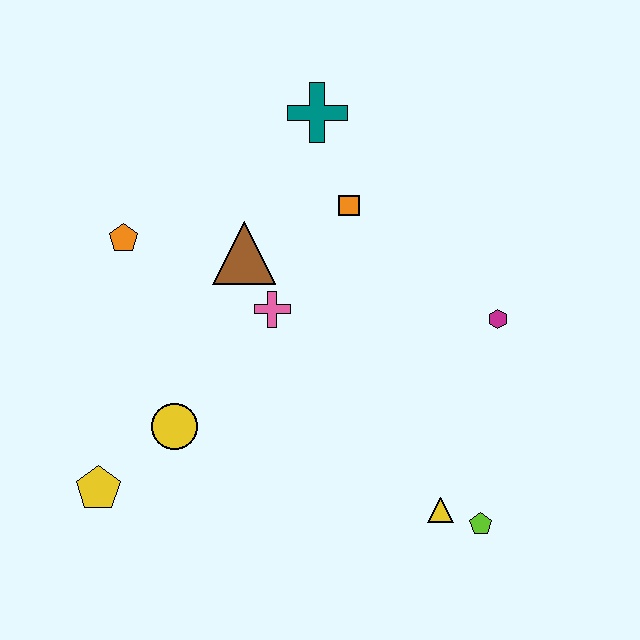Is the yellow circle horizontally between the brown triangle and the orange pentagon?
Yes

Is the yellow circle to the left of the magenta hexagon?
Yes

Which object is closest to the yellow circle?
The yellow pentagon is closest to the yellow circle.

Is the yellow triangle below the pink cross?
Yes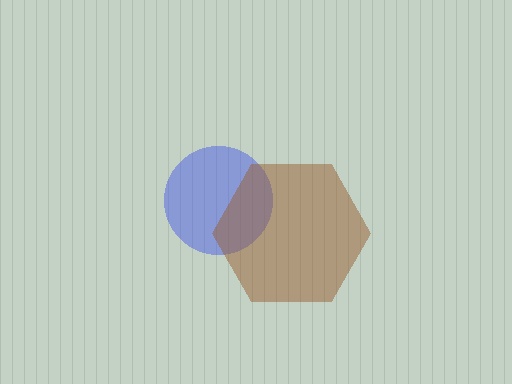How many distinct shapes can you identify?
There are 2 distinct shapes: a blue circle, a brown hexagon.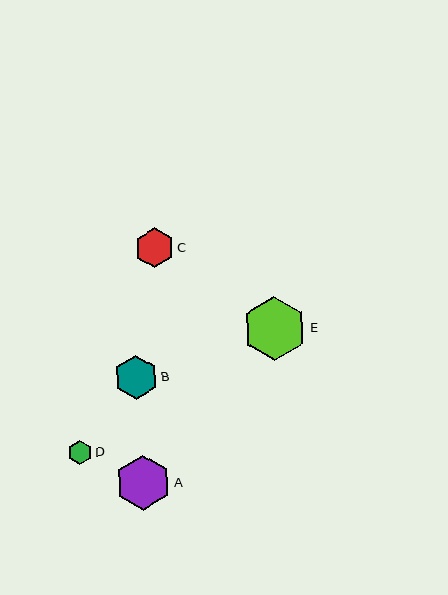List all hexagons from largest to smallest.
From largest to smallest: E, A, B, C, D.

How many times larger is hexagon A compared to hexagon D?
Hexagon A is approximately 2.3 times the size of hexagon D.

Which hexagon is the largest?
Hexagon E is the largest with a size of approximately 64 pixels.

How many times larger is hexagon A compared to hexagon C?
Hexagon A is approximately 1.4 times the size of hexagon C.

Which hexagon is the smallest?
Hexagon D is the smallest with a size of approximately 24 pixels.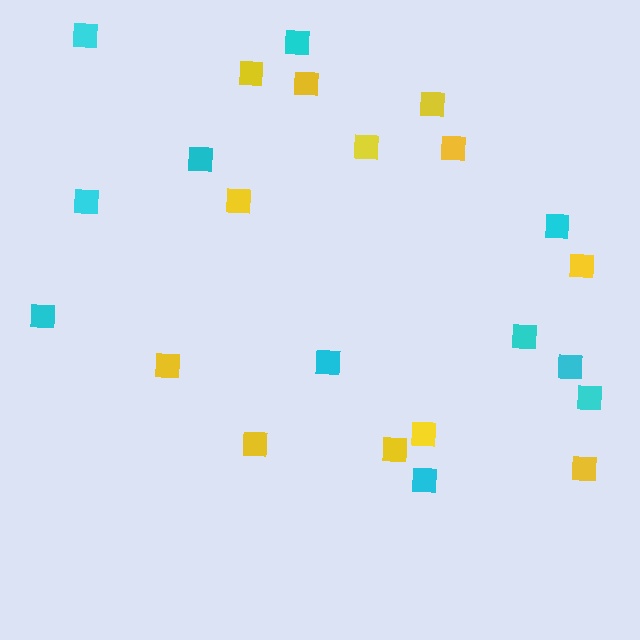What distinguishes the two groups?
There are 2 groups: one group of cyan squares (11) and one group of yellow squares (12).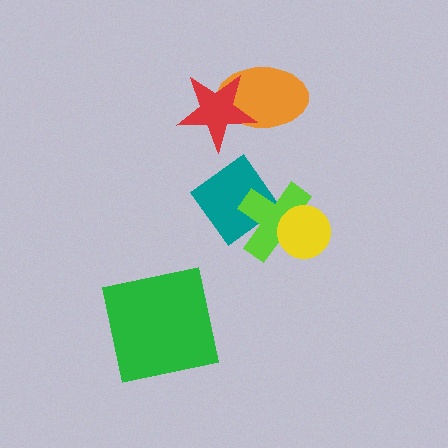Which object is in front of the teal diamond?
The lime cross is in front of the teal diamond.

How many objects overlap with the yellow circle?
1 object overlaps with the yellow circle.